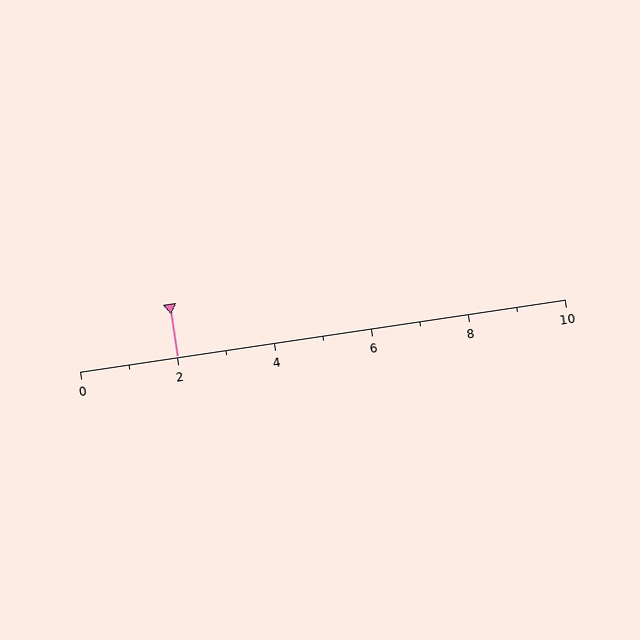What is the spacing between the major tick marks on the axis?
The major ticks are spaced 2 apart.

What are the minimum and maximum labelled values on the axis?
The axis runs from 0 to 10.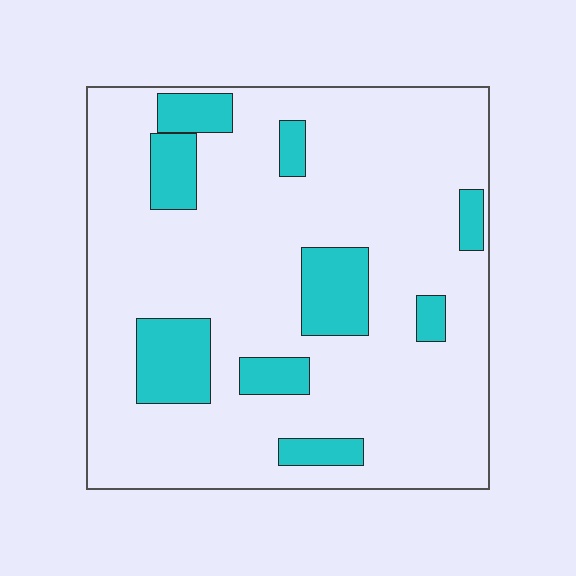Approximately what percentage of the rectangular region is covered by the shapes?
Approximately 20%.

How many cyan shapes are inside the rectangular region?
9.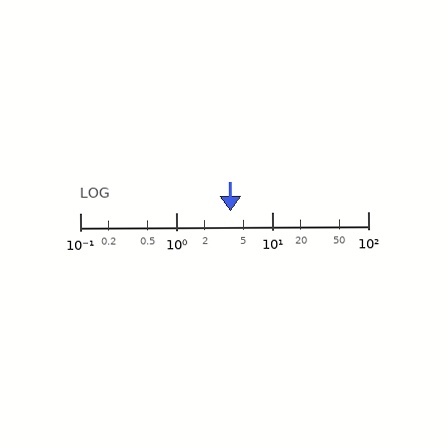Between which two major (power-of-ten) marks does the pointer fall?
The pointer is between 1 and 10.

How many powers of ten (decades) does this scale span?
The scale spans 3 decades, from 0.1 to 100.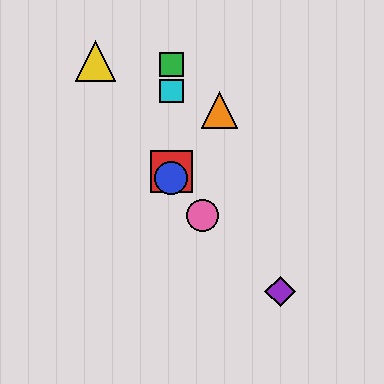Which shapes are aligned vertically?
The red square, the blue circle, the green square, the cyan square are aligned vertically.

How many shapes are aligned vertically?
4 shapes (the red square, the blue circle, the green square, the cyan square) are aligned vertically.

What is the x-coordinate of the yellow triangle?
The yellow triangle is at x≈96.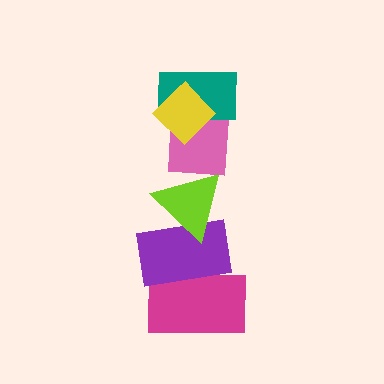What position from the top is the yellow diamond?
The yellow diamond is 1st from the top.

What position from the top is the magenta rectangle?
The magenta rectangle is 6th from the top.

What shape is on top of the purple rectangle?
The lime triangle is on top of the purple rectangle.